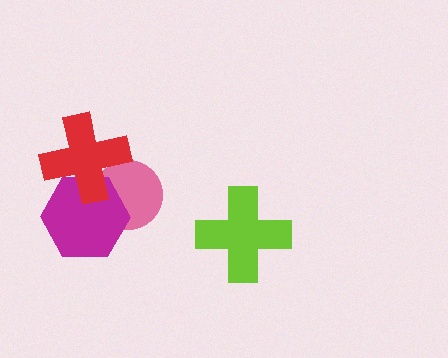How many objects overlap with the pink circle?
2 objects overlap with the pink circle.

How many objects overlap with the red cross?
2 objects overlap with the red cross.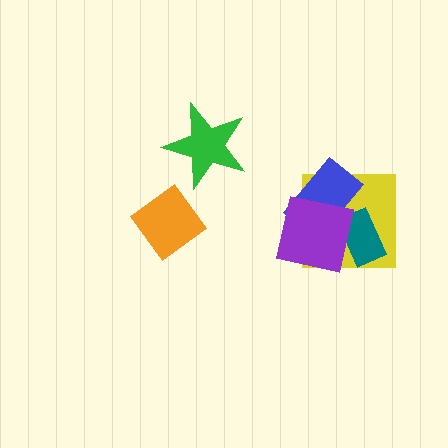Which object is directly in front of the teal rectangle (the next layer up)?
The blue rectangle is directly in front of the teal rectangle.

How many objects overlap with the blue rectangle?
3 objects overlap with the blue rectangle.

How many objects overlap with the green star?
0 objects overlap with the green star.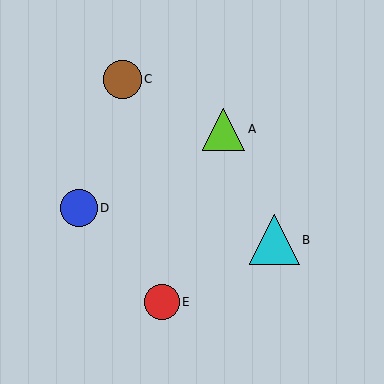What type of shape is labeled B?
Shape B is a cyan triangle.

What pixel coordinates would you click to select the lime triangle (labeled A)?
Click at (224, 129) to select the lime triangle A.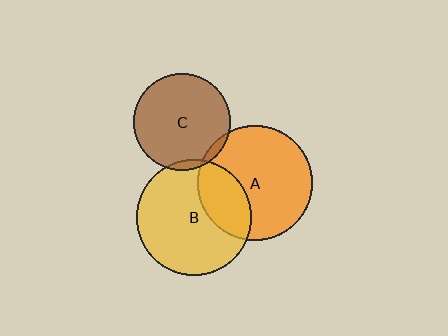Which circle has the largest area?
Circle B (yellow).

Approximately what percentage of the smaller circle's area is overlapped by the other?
Approximately 30%.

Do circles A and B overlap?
Yes.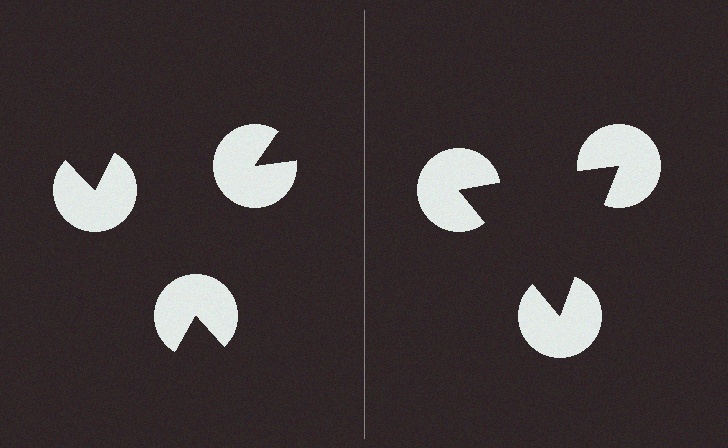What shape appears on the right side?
An illusory triangle.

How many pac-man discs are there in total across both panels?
6 — 3 on each side.